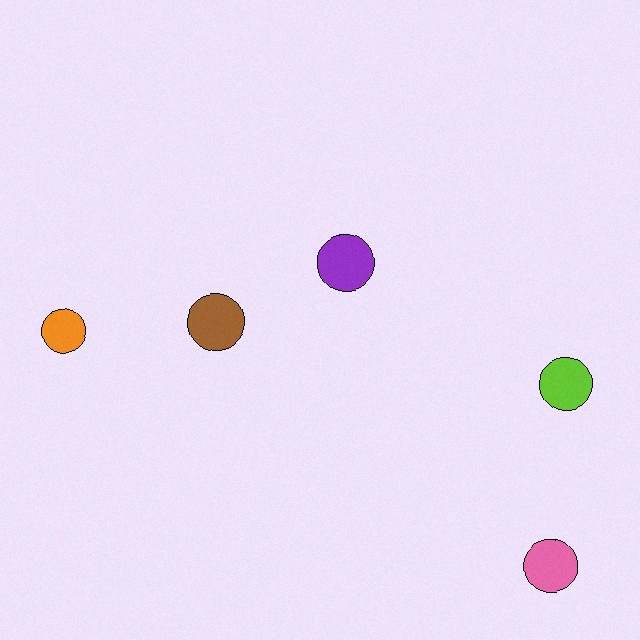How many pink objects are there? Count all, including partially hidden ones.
There is 1 pink object.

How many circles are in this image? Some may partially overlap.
There are 5 circles.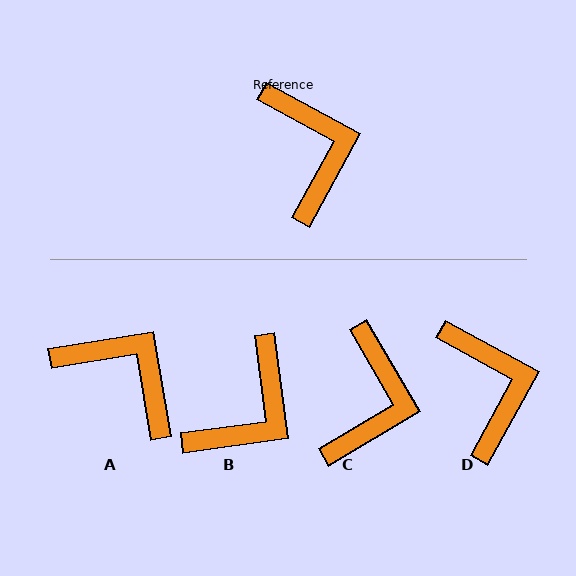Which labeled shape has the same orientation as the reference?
D.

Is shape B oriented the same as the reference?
No, it is off by about 54 degrees.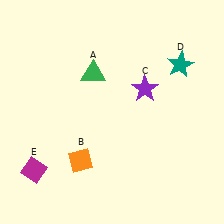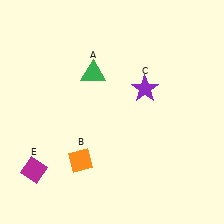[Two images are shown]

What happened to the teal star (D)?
The teal star (D) was removed in Image 2. It was in the top-right area of Image 1.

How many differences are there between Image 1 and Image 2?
There is 1 difference between the two images.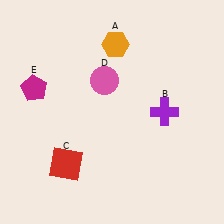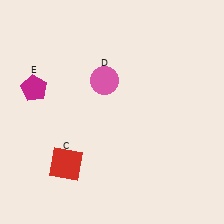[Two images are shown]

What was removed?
The purple cross (B), the orange hexagon (A) were removed in Image 2.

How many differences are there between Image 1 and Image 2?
There are 2 differences between the two images.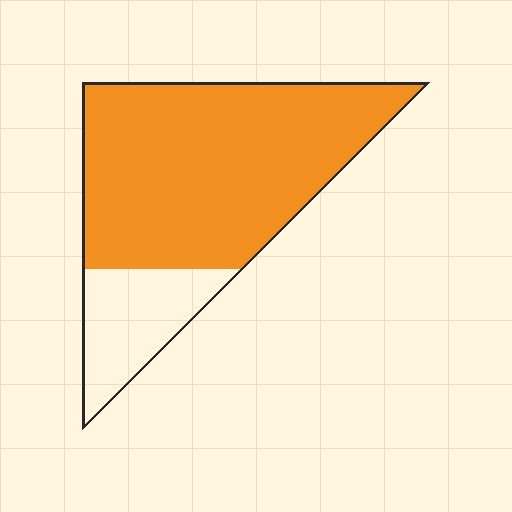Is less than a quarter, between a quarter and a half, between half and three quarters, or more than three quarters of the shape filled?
More than three quarters.